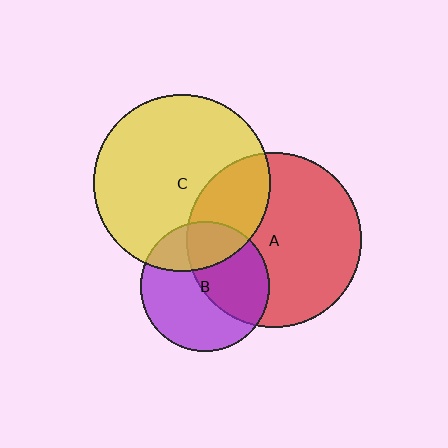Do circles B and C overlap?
Yes.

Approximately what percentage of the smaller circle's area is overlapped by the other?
Approximately 25%.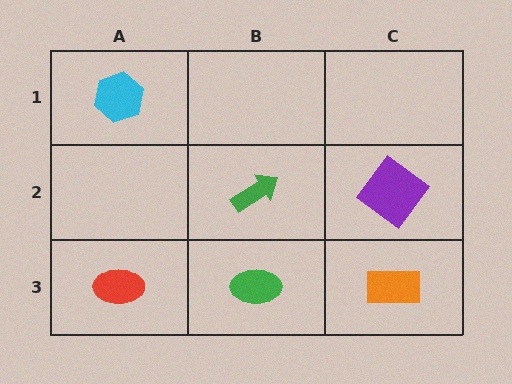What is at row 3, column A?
A red ellipse.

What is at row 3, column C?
An orange rectangle.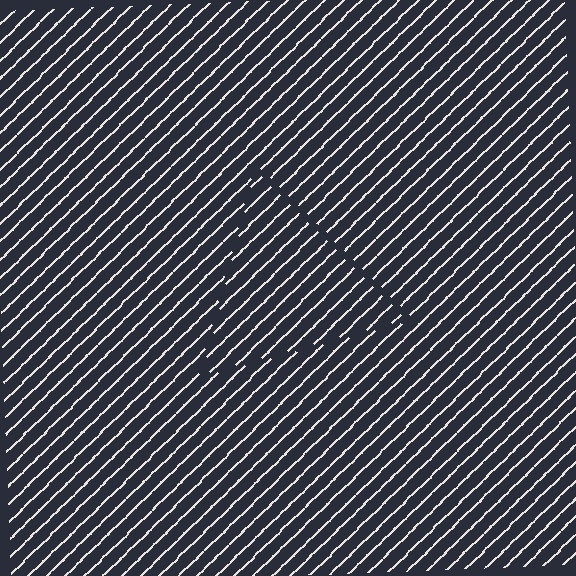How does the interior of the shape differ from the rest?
The interior of the shape contains the same grating, shifted by half a period — the contour is defined by the phase discontinuity where line-ends from the inner and outer gratings abut.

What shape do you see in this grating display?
An illusory triangle. The interior of the shape contains the same grating, shifted by half a period — the contour is defined by the phase discontinuity where line-ends from the inner and outer gratings abut.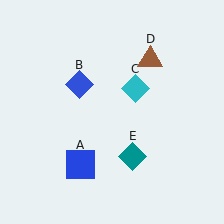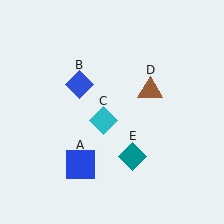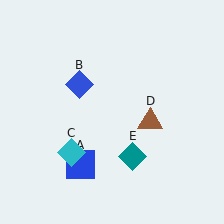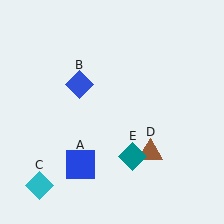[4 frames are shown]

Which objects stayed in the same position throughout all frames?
Blue square (object A) and blue diamond (object B) and teal diamond (object E) remained stationary.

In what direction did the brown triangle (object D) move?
The brown triangle (object D) moved down.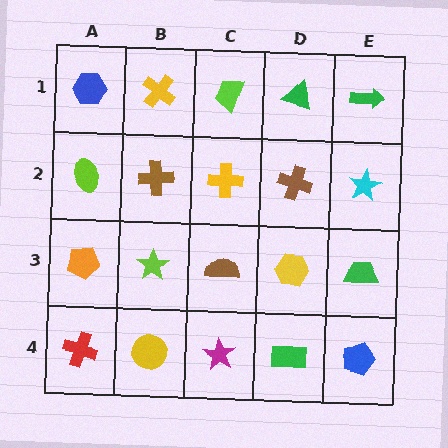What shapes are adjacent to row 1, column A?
A lime ellipse (row 2, column A), a yellow cross (row 1, column B).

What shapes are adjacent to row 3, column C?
A yellow cross (row 2, column C), a magenta star (row 4, column C), a lime star (row 3, column B), a yellow hexagon (row 3, column D).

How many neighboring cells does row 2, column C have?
4.